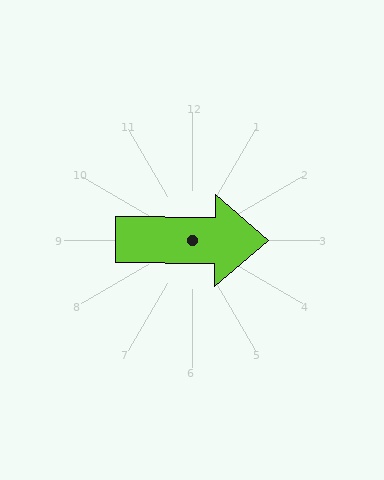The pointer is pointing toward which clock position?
Roughly 3 o'clock.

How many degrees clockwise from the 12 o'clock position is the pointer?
Approximately 91 degrees.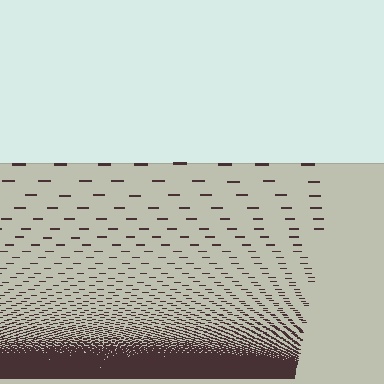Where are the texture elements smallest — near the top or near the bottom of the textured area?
Near the bottom.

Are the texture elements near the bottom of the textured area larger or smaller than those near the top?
Smaller. The gradient is inverted — elements near the bottom are smaller and denser.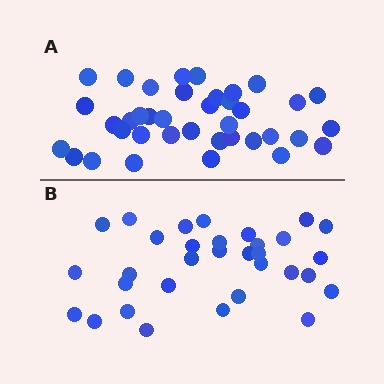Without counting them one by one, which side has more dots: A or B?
Region A (the top region) has more dots.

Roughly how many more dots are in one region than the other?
Region A has about 6 more dots than region B.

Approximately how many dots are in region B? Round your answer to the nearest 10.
About 30 dots. (The exact count is 32, which rounds to 30.)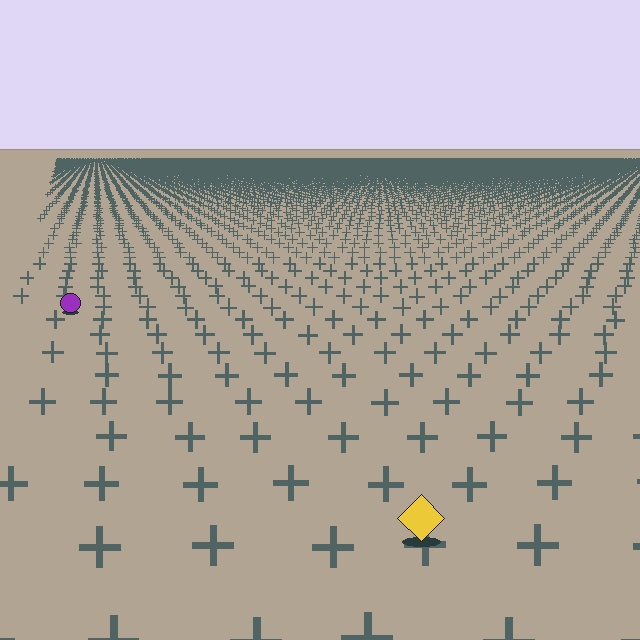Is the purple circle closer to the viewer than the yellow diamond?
No. The yellow diamond is closer — you can tell from the texture gradient: the ground texture is coarser near it.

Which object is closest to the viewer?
The yellow diamond is closest. The texture marks near it are larger and more spread out.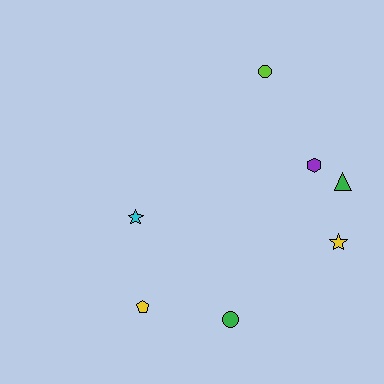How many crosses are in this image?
There are no crosses.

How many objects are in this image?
There are 7 objects.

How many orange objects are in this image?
There are no orange objects.